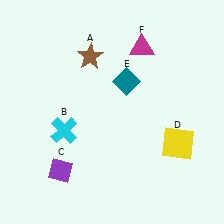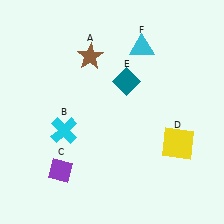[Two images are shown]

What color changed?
The triangle (F) changed from magenta in Image 1 to cyan in Image 2.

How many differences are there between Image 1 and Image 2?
There is 1 difference between the two images.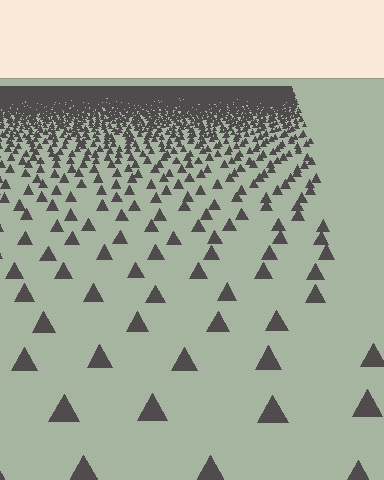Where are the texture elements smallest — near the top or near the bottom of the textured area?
Near the top.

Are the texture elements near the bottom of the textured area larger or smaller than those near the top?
Larger. Near the bottom, elements are closer to the viewer and appear at a bigger on-screen size.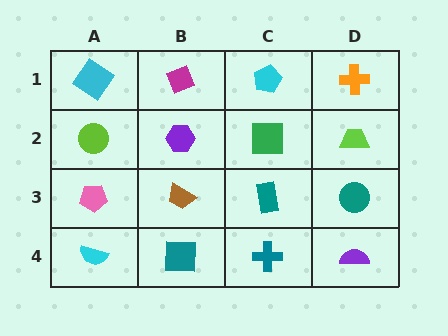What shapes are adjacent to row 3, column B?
A purple hexagon (row 2, column B), a teal square (row 4, column B), a pink pentagon (row 3, column A), a teal rectangle (row 3, column C).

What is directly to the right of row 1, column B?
A cyan pentagon.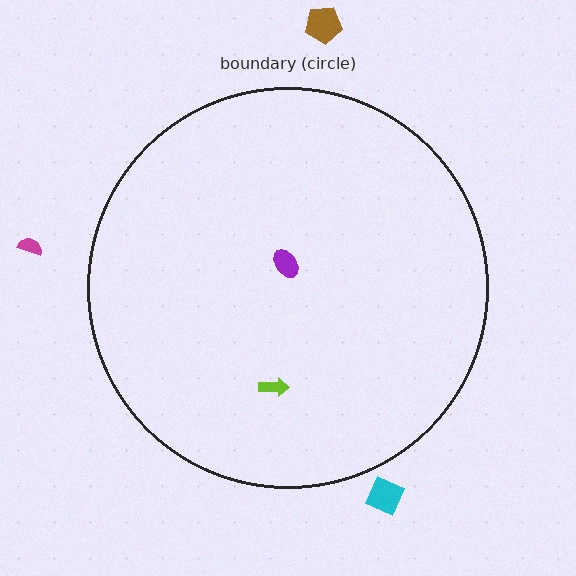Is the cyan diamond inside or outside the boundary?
Outside.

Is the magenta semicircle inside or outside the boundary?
Outside.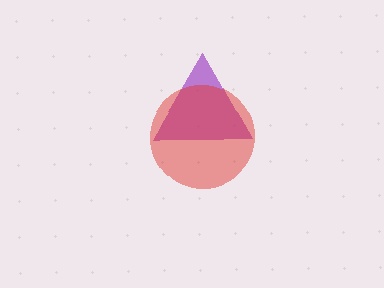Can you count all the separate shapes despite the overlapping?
Yes, there are 2 separate shapes.